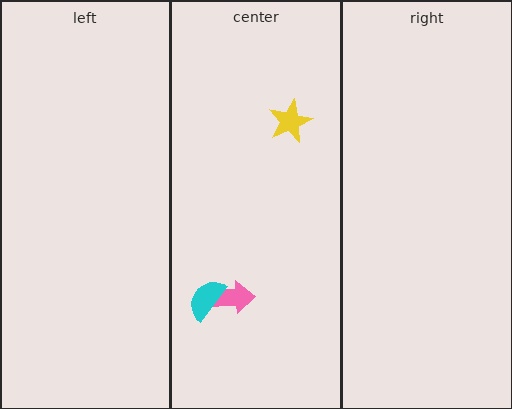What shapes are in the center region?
The yellow star, the pink arrow, the cyan semicircle.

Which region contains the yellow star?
The center region.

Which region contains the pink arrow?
The center region.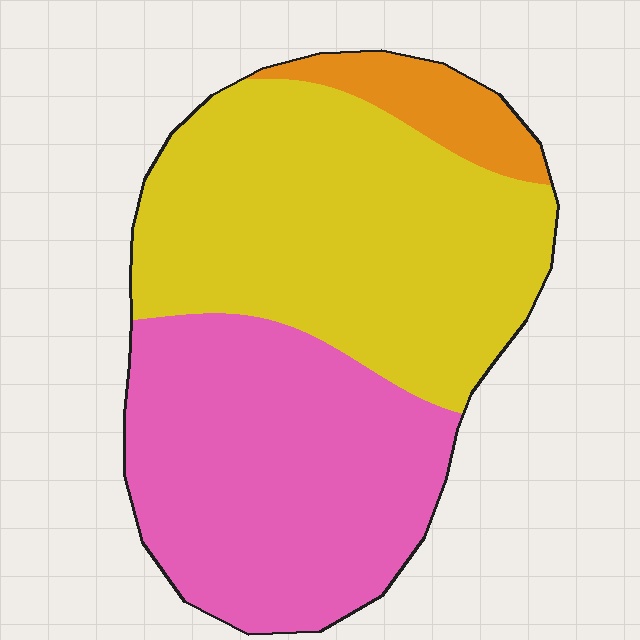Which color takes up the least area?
Orange, at roughly 10%.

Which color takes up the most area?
Yellow, at roughly 50%.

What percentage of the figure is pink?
Pink takes up about two fifths (2/5) of the figure.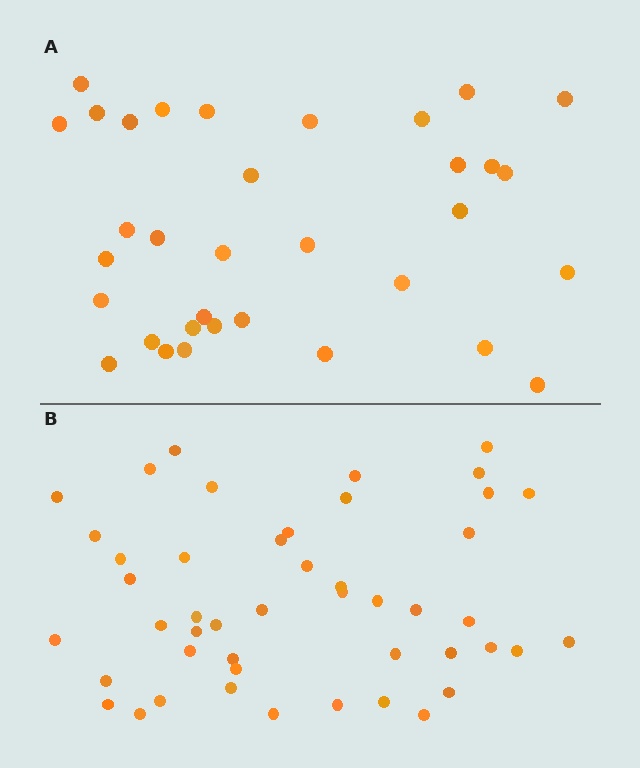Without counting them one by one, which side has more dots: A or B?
Region B (the bottom region) has more dots.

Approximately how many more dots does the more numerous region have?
Region B has approximately 15 more dots than region A.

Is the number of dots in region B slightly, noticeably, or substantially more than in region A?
Region B has noticeably more, but not dramatically so. The ratio is roughly 1.4 to 1.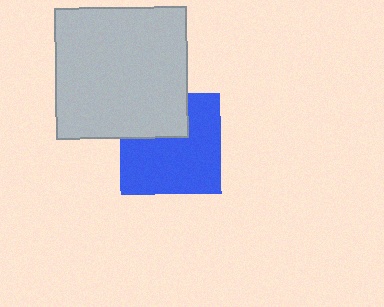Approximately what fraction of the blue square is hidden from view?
Roughly 30% of the blue square is hidden behind the light gray square.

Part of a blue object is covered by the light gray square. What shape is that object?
It is a square.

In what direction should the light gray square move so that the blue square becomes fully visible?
The light gray square should move up. That is the shortest direction to clear the overlap and leave the blue square fully visible.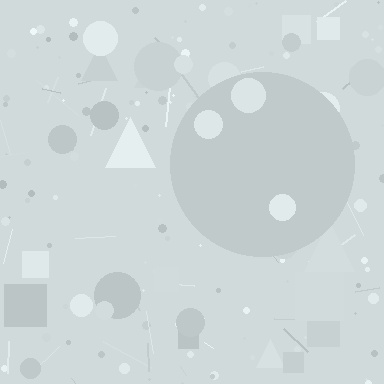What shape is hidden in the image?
A circle is hidden in the image.